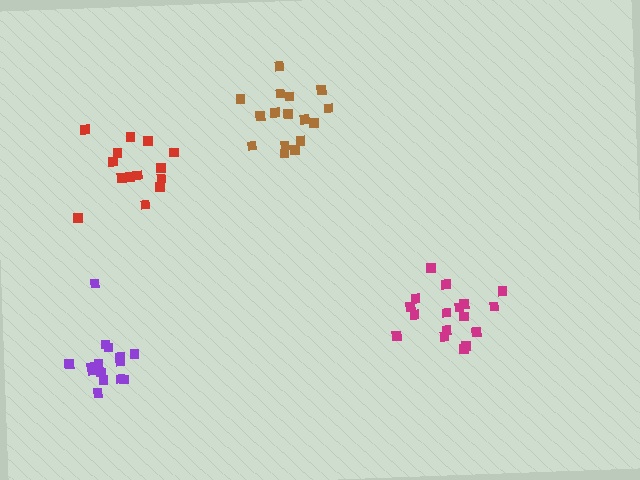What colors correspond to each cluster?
The clusters are colored: brown, magenta, purple, red.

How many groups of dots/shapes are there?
There are 4 groups.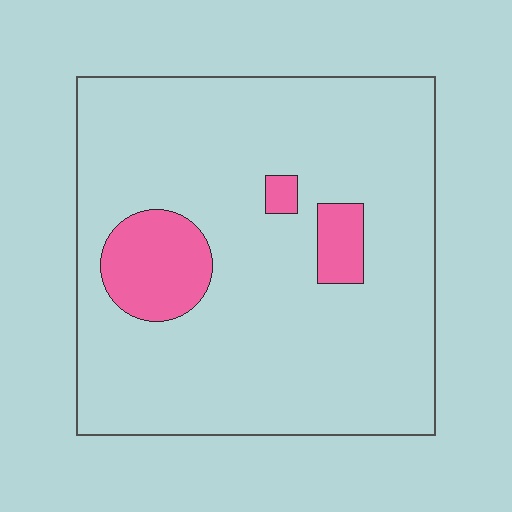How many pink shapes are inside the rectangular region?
3.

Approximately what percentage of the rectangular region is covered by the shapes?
Approximately 10%.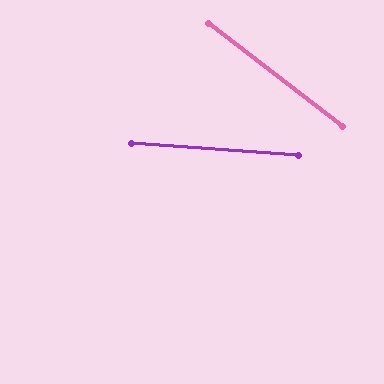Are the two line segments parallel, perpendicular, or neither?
Neither parallel nor perpendicular — they differ by about 33°.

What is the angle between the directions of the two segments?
Approximately 33 degrees.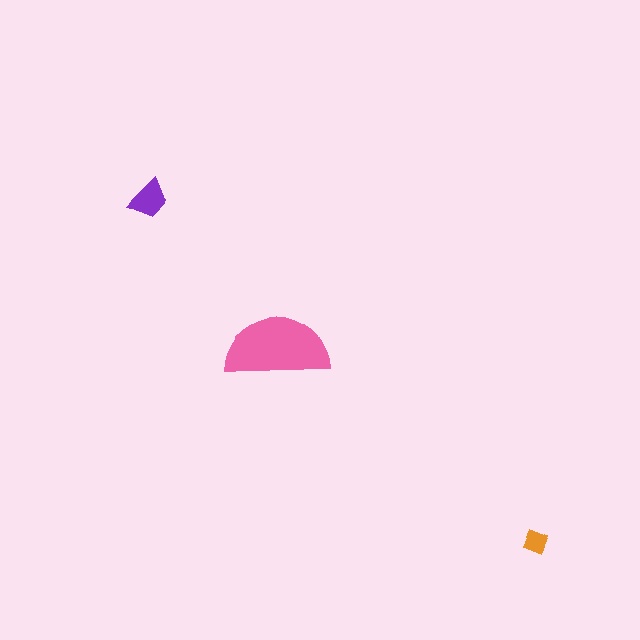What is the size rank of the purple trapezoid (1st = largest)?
2nd.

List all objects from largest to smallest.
The pink semicircle, the purple trapezoid, the orange diamond.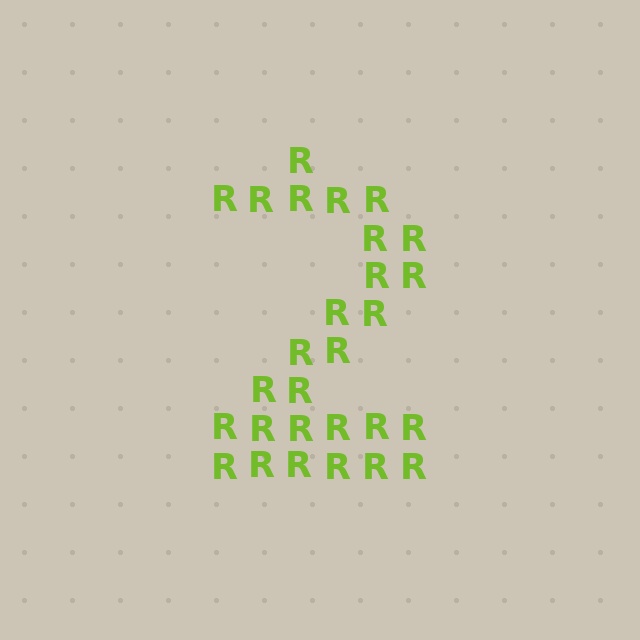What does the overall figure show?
The overall figure shows the digit 2.